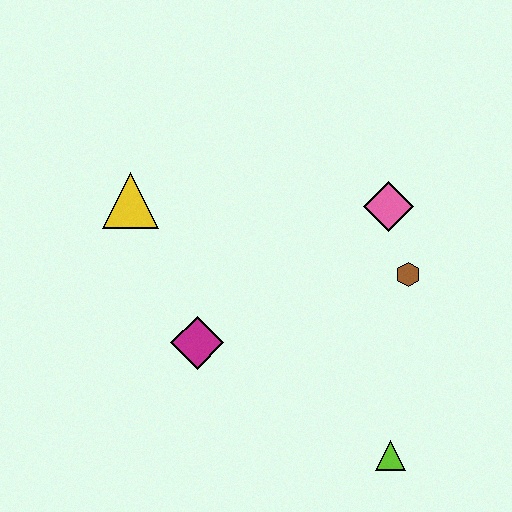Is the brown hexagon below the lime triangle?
No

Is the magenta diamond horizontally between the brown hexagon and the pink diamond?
No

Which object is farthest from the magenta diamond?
The pink diamond is farthest from the magenta diamond.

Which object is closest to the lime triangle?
The brown hexagon is closest to the lime triangle.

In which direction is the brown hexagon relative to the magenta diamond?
The brown hexagon is to the right of the magenta diamond.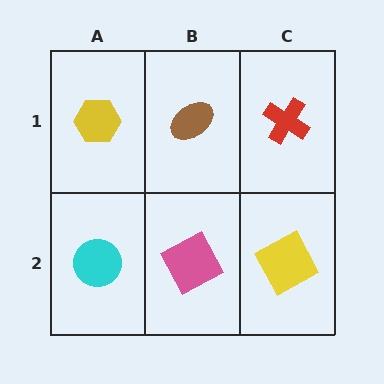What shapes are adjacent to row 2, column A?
A yellow hexagon (row 1, column A), a pink square (row 2, column B).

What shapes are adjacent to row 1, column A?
A cyan circle (row 2, column A), a brown ellipse (row 1, column B).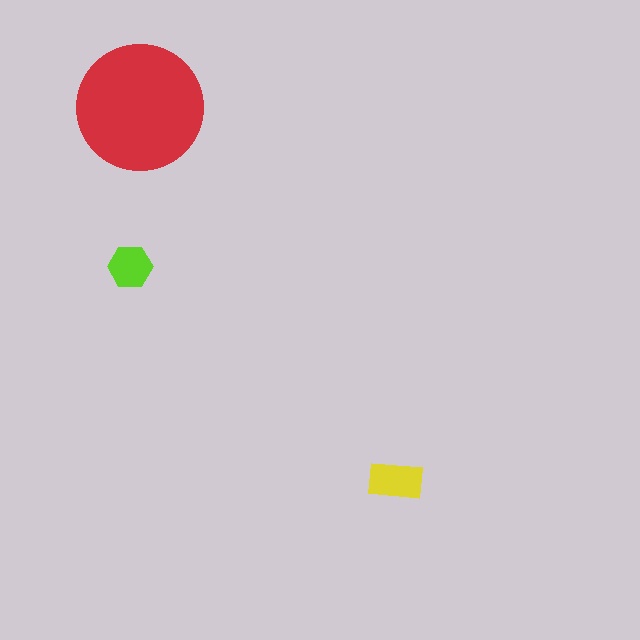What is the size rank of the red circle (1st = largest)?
1st.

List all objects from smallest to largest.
The lime hexagon, the yellow rectangle, the red circle.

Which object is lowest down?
The yellow rectangle is bottommost.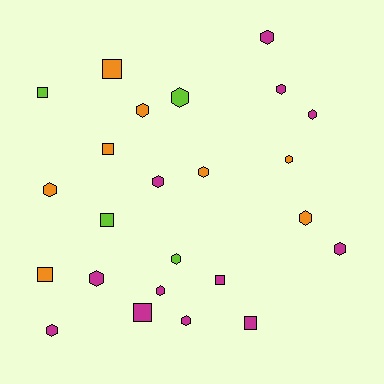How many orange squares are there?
There are 3 orange squares.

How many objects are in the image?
There are 24 objects.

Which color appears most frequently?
Magenta, with 12 objects.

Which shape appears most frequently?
Hexagon, with 16 objects.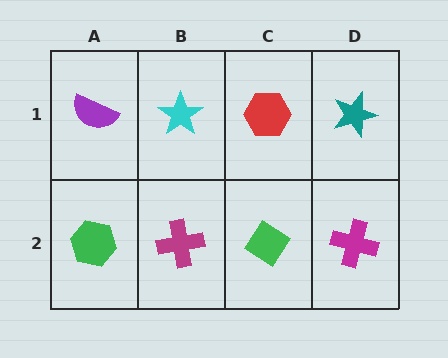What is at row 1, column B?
A cyan star.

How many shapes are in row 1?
4 shapes.